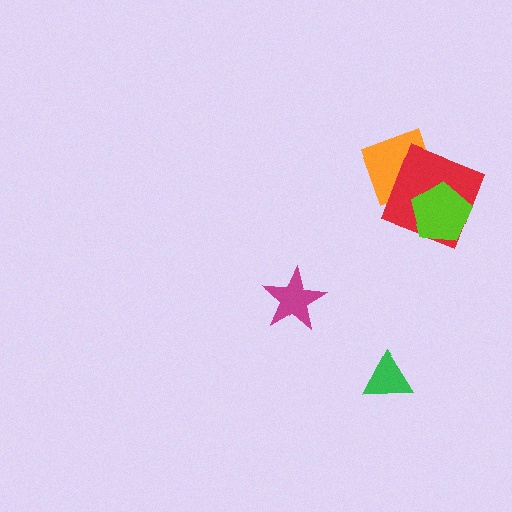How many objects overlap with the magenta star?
0 objects overlap with the magenta star.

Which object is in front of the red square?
The lime pentagon is in front of the red square.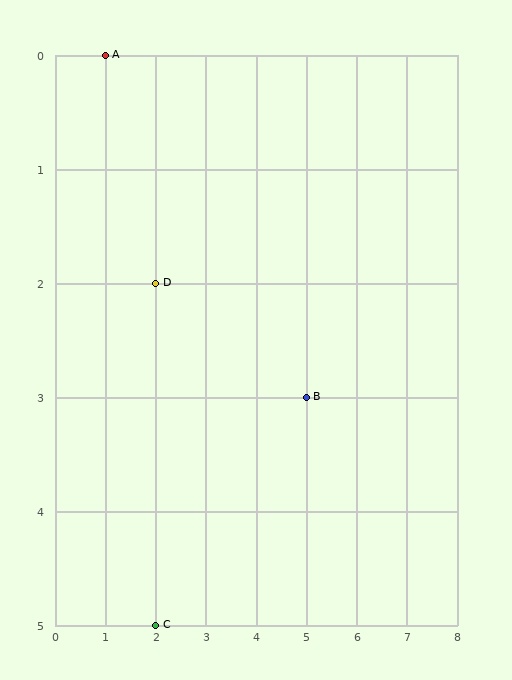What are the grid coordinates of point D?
Point D is at grid coordinates (2, 2).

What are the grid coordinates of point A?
Point A is at grid coordinates (1, 0).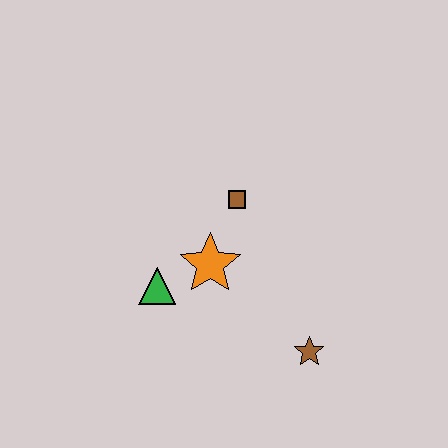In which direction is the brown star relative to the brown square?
The brown star is below the brown square.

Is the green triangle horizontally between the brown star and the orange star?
No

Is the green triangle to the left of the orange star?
Yes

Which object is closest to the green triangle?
The orange star is closest to the green triangle.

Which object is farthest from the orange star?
The brown star is farthest from the orange star.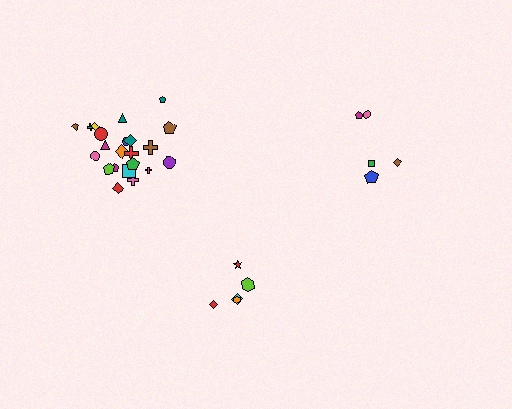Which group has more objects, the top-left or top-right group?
The top-left group.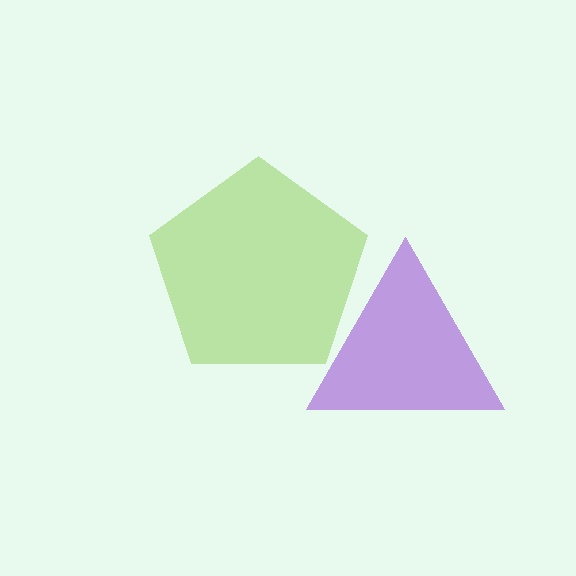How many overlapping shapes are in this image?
There are 2 overlapping shapes in the image.